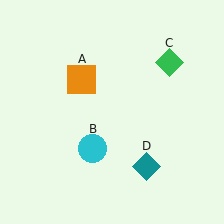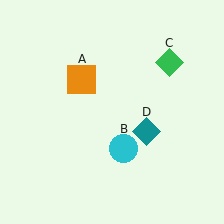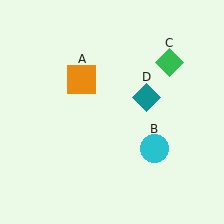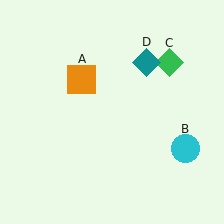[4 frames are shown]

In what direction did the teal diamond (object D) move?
The teal diamond (object D) moved up.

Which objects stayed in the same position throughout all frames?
Orange square (object A) and green diamond (object C) remained stationary.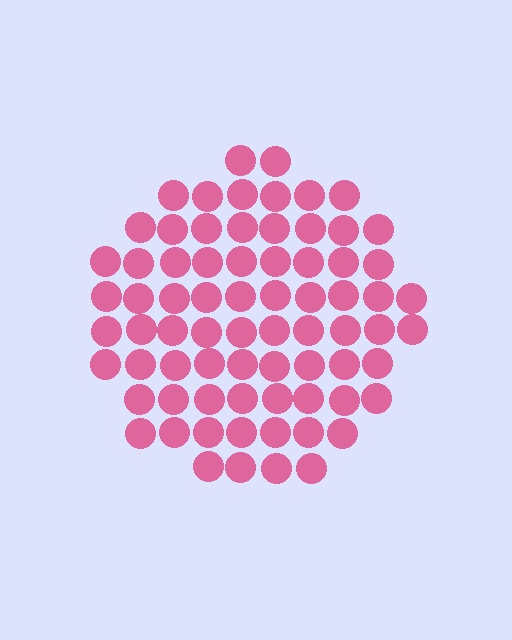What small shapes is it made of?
It is made of small circles.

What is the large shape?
The large shape is a circle.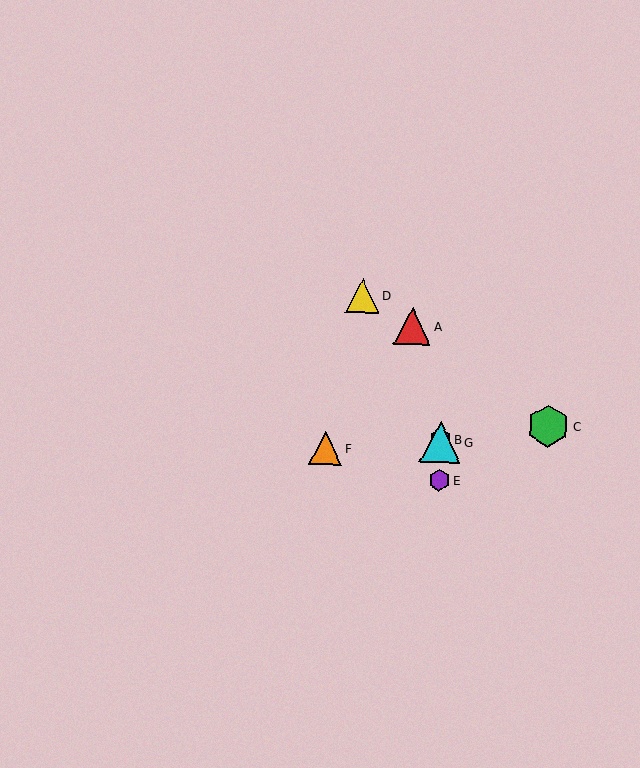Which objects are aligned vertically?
Objects B, E, G are aligned vertically.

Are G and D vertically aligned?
No, G is at x≈441 and D is at x≈363.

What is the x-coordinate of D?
Object D is at x≈363.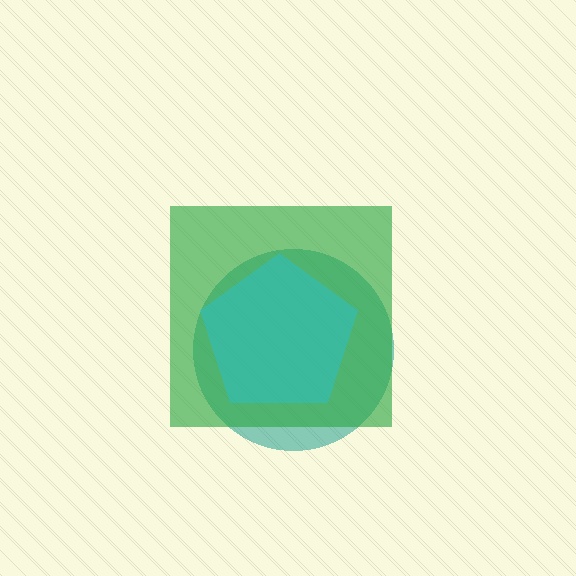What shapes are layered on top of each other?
The layered shapes are: a teal circle, a green square, a cyan pentagon.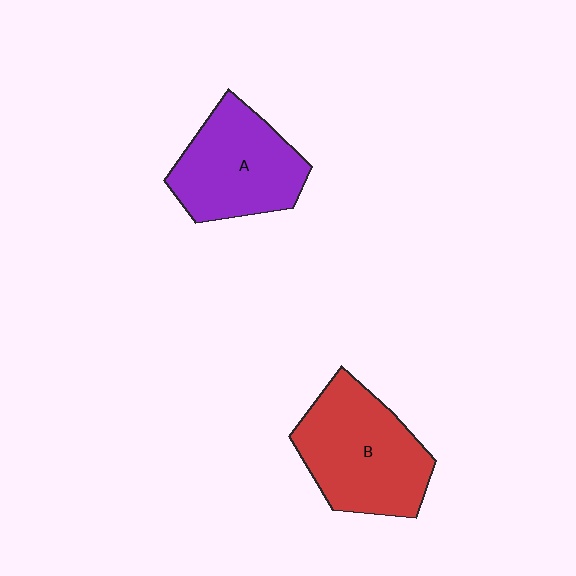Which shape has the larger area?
Shape B (red).